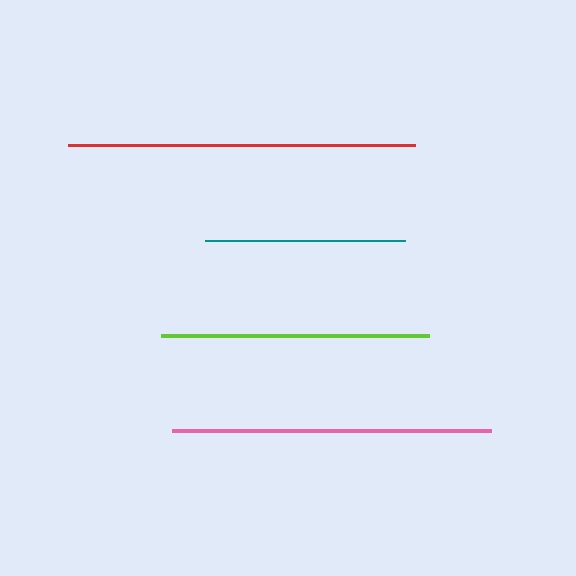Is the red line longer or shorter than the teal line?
The red line is longer than the teal line.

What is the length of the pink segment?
The pink segment is approximately 319 pixels long.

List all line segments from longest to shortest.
From longest to shortest: red, pink, lime, teal.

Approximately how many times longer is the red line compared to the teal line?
The red line is approximately 1.7 times the length of the teal line.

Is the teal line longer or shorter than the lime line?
The lime line is longer than the teal line.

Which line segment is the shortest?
The teal line is the shortest at approximately 200 pixels.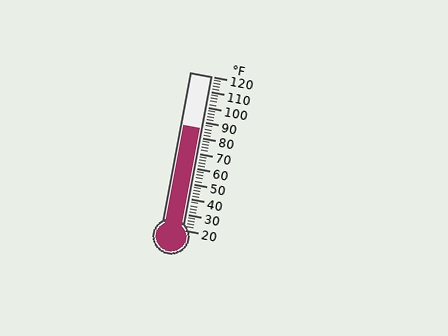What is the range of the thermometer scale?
The thermometer scale ranges from 20°F to 120°F.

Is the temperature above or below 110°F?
The temperature is below 110°F.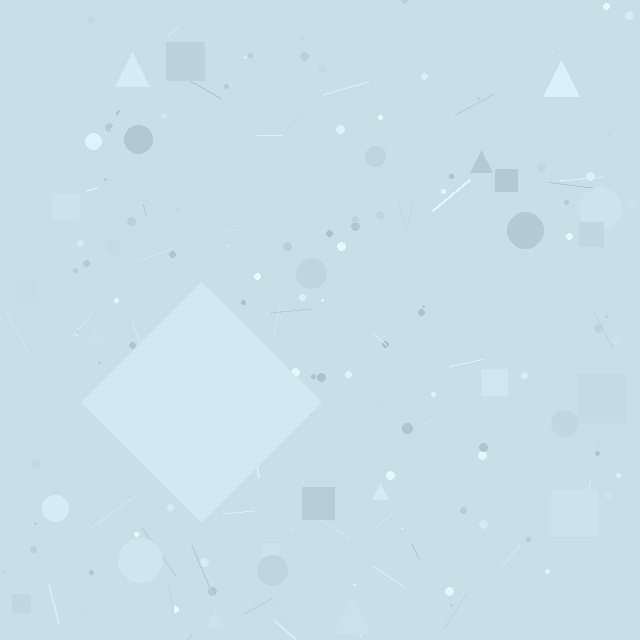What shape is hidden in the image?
A diamond is hidden in the image.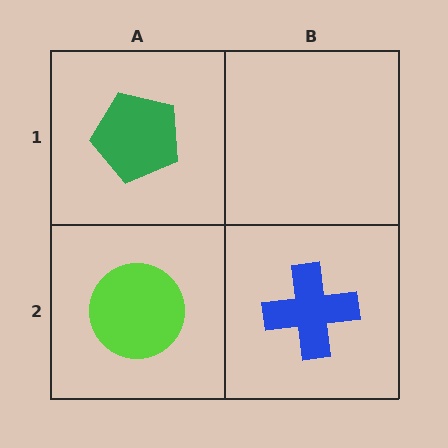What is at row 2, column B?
A blue cross.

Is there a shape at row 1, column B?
No, that cell is empty.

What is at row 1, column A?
A green pentagon.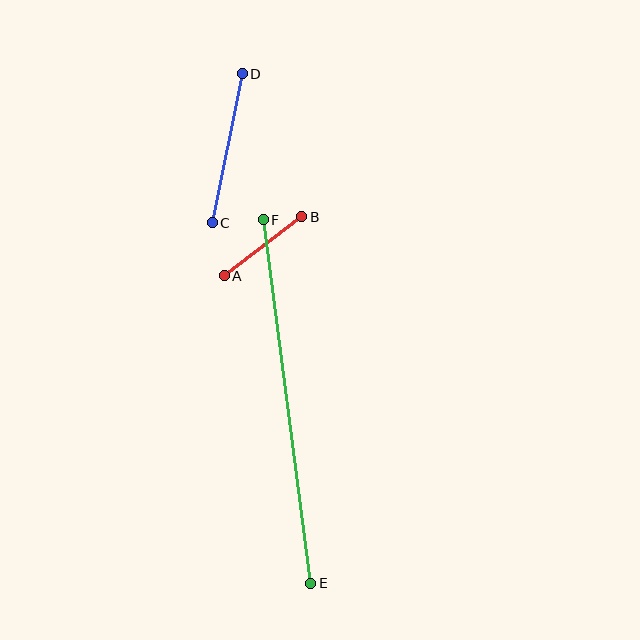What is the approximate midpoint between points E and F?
The midpoint is at approximately (287, 402) pixels.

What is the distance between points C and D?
The distance is approximately 152 pixels.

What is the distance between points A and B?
The distance is approximately 98 pixels.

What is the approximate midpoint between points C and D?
The midpoint is at approximately (227, 148) pixels.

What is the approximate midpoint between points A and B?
The midpoint is at approximately (263, 246) pixels.